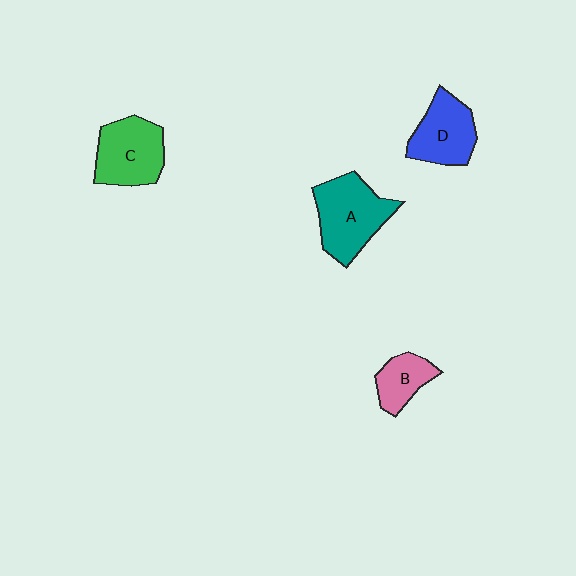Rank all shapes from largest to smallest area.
From largest to smallest: A (teal), C (green), D (blue), B (pink).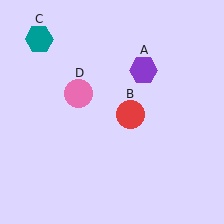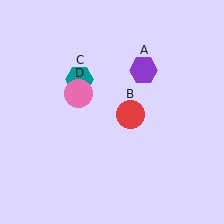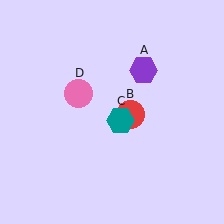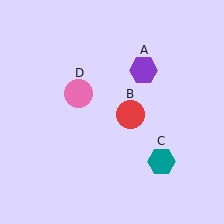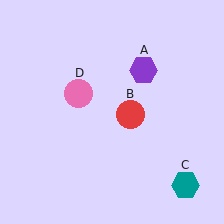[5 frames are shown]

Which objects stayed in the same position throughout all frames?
Purple hexagon (object A) and red circle (object B) and pink circle (object D) remained stationary.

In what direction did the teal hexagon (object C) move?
The teal hexagon (object C) moved down and to the right.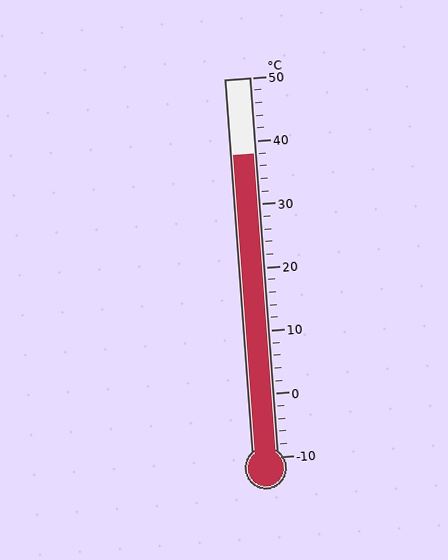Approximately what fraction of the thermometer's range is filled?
The thermometer is filled to approximately 80% of its range.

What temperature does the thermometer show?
The thermometer shows approximately 38°C.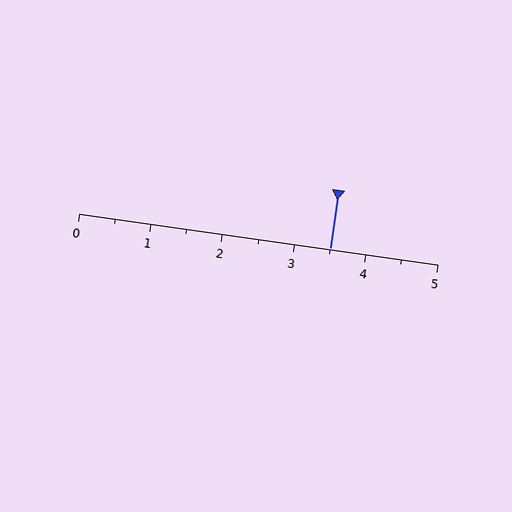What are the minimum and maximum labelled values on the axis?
The axis runs from 0 to 5.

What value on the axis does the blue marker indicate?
The marker indicates approximately 3.5.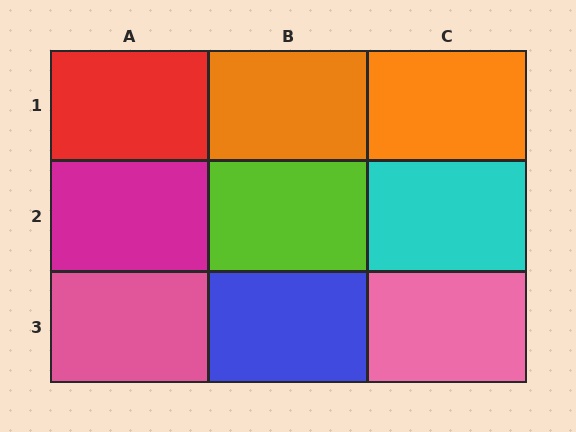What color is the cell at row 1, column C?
Orange.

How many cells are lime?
1 cell is lime.